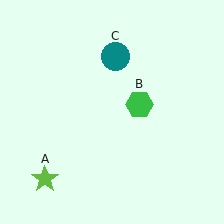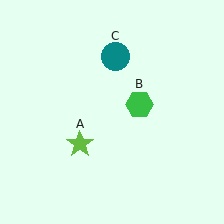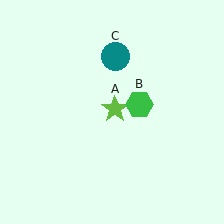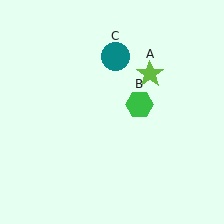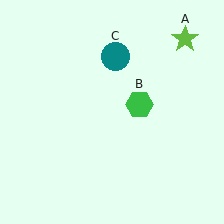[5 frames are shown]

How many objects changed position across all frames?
1 object changed position: lime star (object A).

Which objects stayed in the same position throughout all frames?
Green hexagon (object B) and teal circle (object C) remained stationary.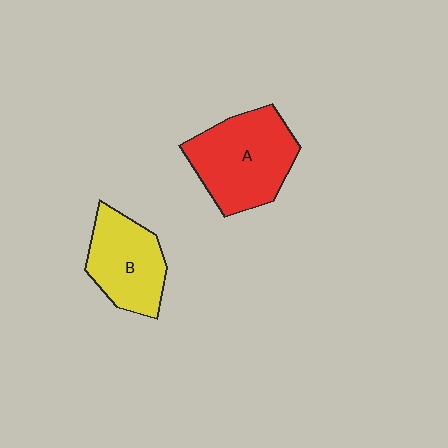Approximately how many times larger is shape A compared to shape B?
Approximately 1.3 times.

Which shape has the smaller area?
Shape B (yellow).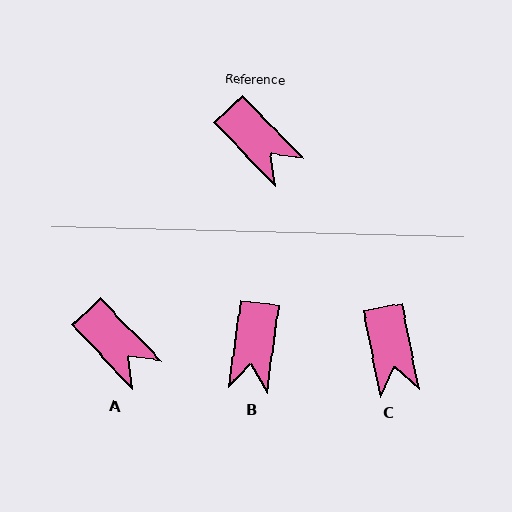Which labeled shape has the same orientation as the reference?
A.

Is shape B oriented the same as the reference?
No, it is off by about 52 degrees.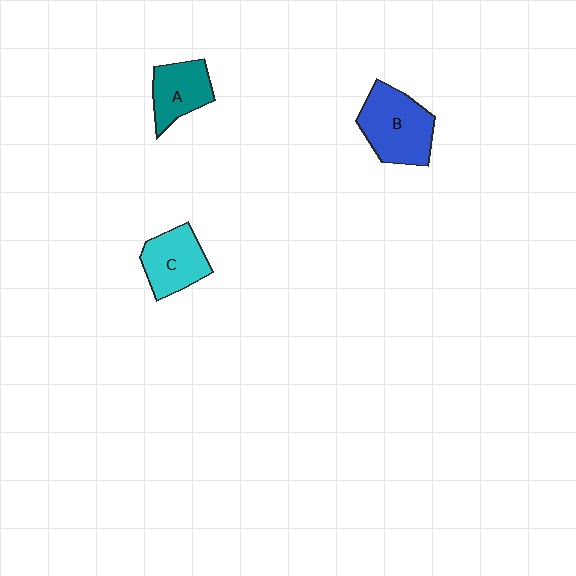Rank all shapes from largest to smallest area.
From largest to smallest: B (blue), C (cyan), A (teal).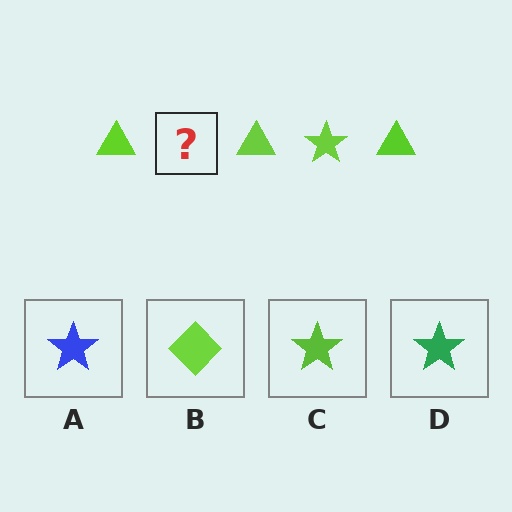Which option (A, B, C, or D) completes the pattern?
C.